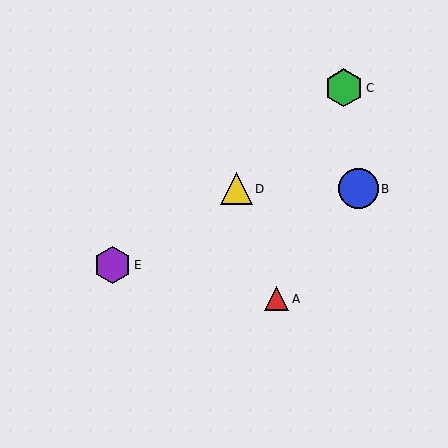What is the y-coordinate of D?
Object D is at y≈189.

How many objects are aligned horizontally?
2 objects (B, D) are aligned horizontally.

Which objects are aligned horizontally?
Objects B, D are aligned horizontally.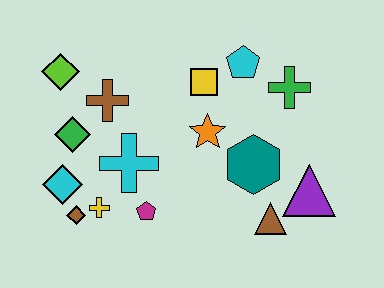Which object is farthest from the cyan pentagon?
The brown diamond is farthest from the cyan pentagon.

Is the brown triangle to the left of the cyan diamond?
No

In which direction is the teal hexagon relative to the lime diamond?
The teal hexagon is to the right of the lime diamond.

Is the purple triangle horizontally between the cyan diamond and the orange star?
No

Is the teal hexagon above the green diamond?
No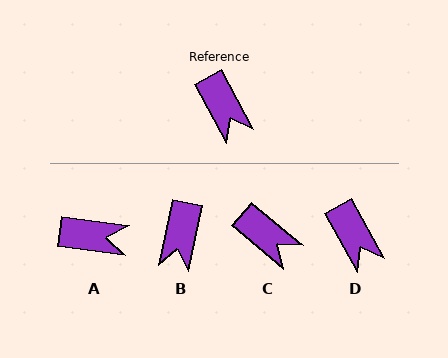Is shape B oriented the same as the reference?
No, it is off by about 40 degrees.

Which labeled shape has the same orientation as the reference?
D.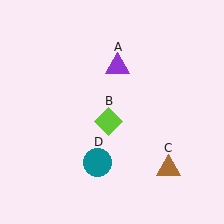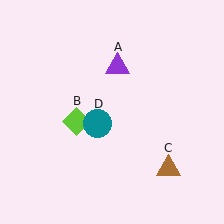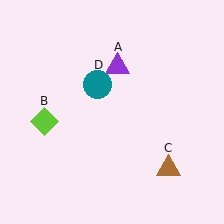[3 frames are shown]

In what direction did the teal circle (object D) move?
The teal circle (object D) moved up.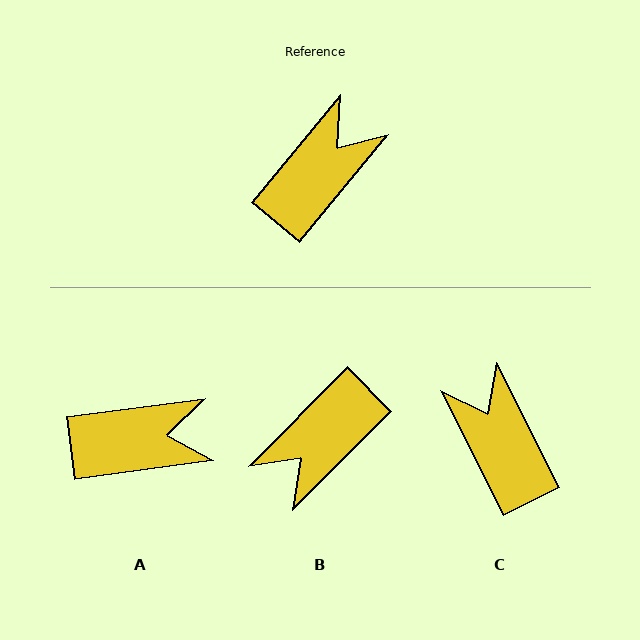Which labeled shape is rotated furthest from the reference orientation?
B, about 175 degrees away.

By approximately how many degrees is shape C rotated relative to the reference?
Approximately 66 degrees counter-clockwise.